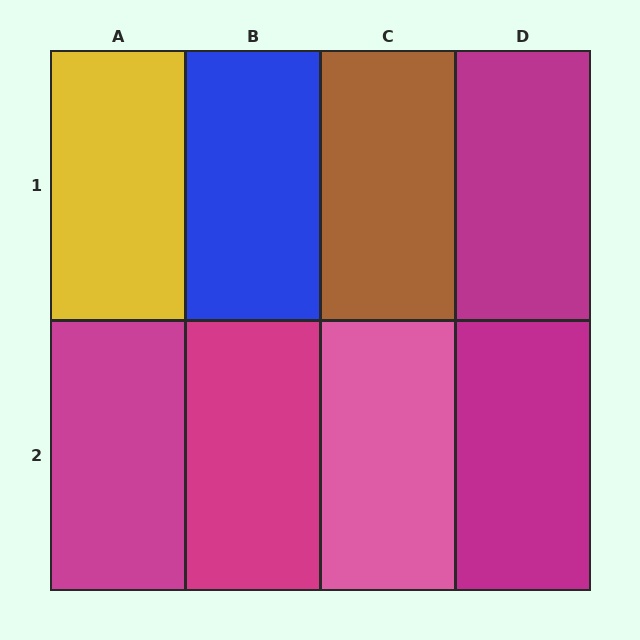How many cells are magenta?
4 cells are magenta.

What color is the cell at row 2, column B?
Magenta.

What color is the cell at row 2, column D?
Magenta.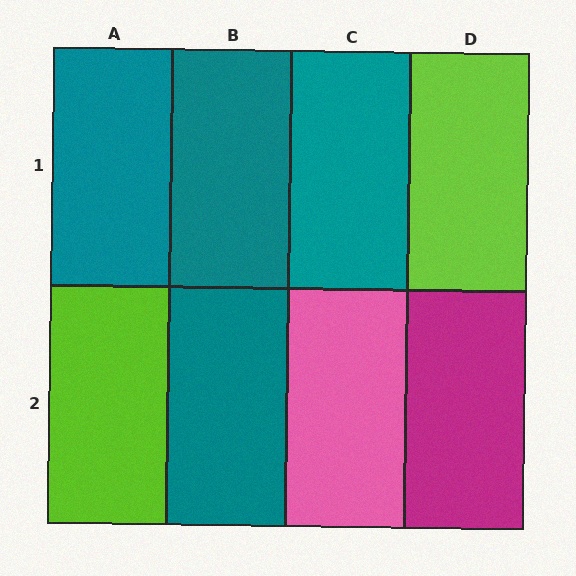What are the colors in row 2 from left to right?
Lime, teal, pink, magenta.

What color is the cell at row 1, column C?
Teal.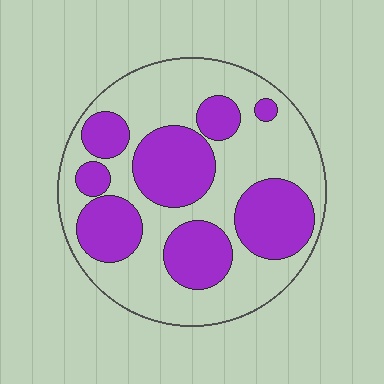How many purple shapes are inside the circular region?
8.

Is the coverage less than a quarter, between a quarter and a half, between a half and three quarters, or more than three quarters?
Between a quarter and a half.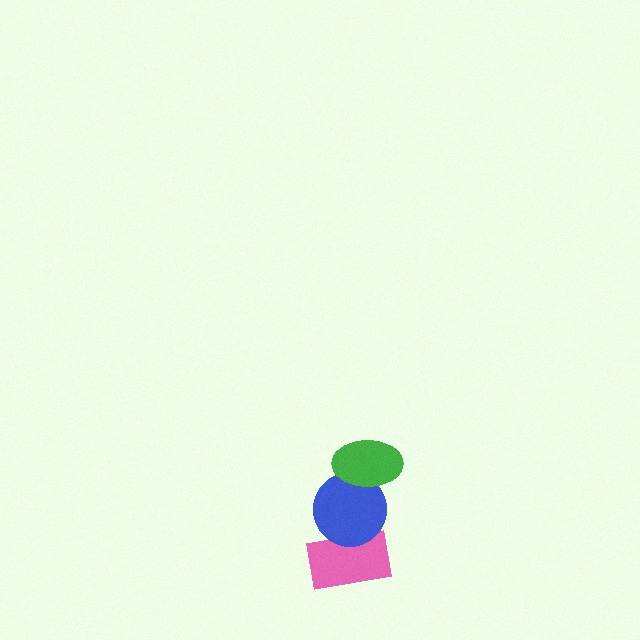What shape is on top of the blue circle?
The green ellipse is on top of the blue circle.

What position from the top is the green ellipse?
The green ellipse is 1st from the top.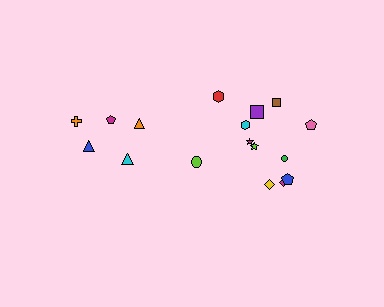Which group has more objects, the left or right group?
The right group.